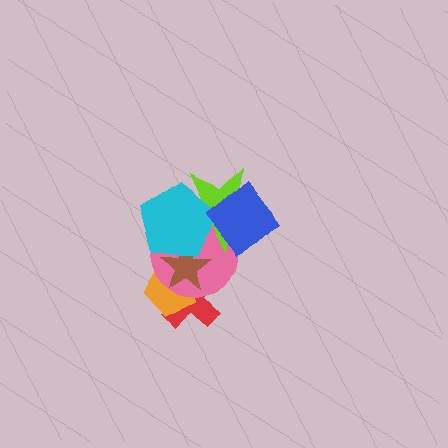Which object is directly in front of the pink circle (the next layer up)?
The lime star is directly in front of the pink circle.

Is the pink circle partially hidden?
Yes, it is partially covered by another shape.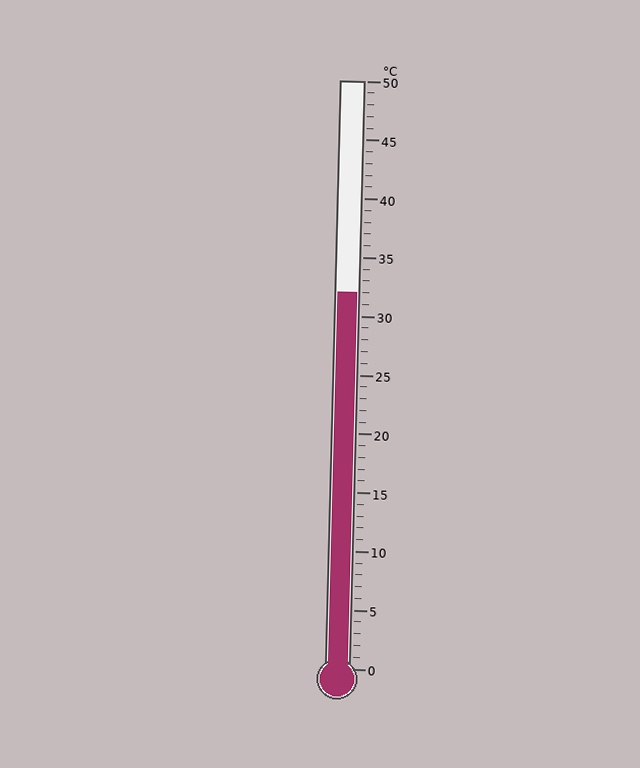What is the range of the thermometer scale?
The thermometer scale ranges from 0°C to 50°C.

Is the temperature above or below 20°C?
The temperature is above 20°C.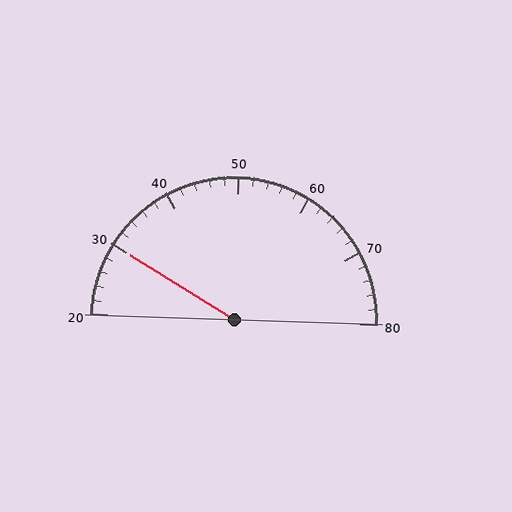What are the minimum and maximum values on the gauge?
The gauge ranges from 20 to 80.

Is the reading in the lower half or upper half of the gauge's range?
The reading is in the lower half of the range (20 to 80).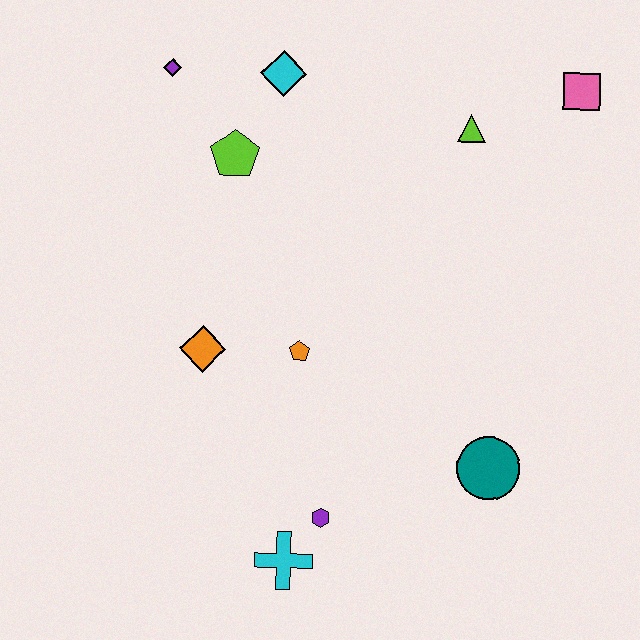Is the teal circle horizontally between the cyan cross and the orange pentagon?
No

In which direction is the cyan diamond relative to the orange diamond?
The cyan diamond is above the orange diamond.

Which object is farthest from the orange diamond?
The pink square is farthest from the orange diamond.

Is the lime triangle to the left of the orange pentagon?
No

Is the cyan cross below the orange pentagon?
Yes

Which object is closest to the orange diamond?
The orange pentagon is closest to the orange diamond.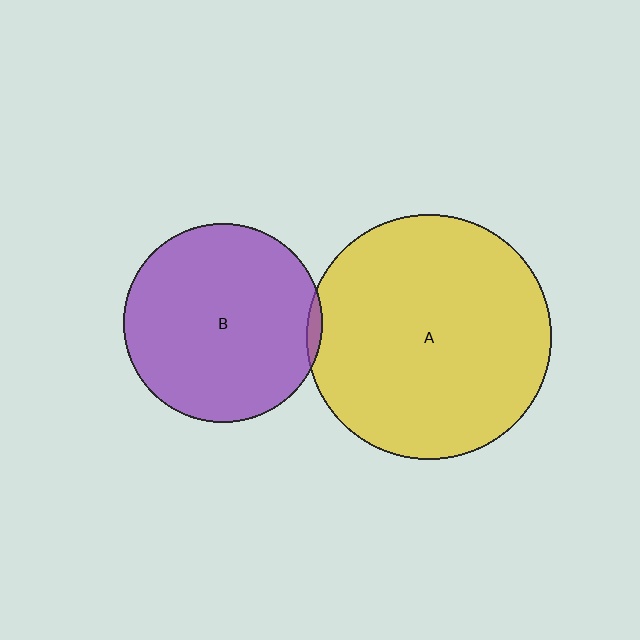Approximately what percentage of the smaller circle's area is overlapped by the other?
Approximately 5%.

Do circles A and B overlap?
Yes.